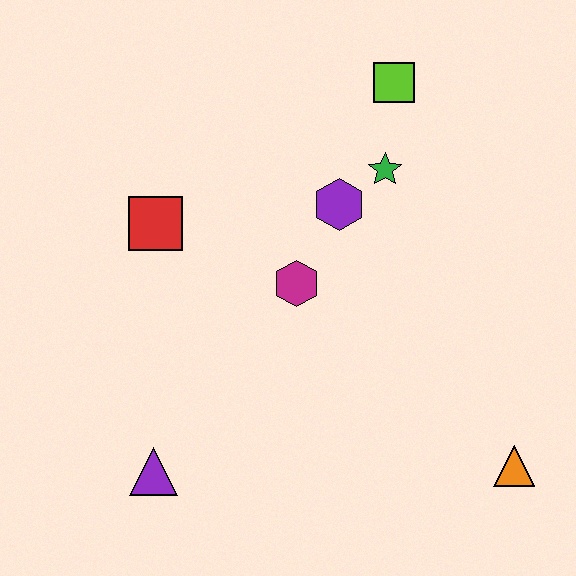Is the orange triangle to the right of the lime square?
Yes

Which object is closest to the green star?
The purple hexagon is closest to the green star.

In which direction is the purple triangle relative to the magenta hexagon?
The purple triangle is below the magenta hexagon.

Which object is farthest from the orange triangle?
The red square is farthest from the orange triangle.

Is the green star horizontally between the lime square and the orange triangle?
No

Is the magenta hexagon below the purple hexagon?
Yes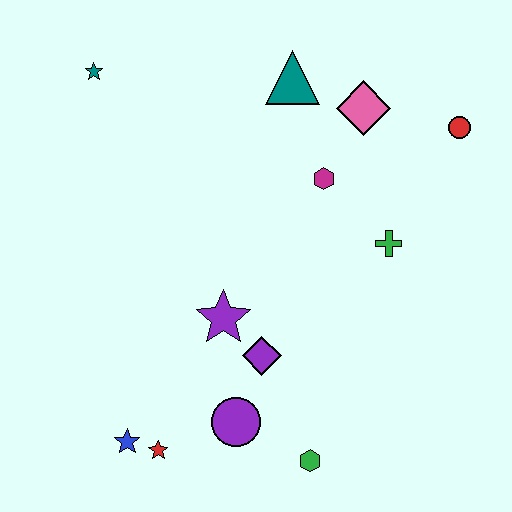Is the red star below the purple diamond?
Yes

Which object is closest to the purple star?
The purple diamond is closest to the purple star.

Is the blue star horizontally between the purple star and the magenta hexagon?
No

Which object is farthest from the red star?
The red circle is farthest from the red star.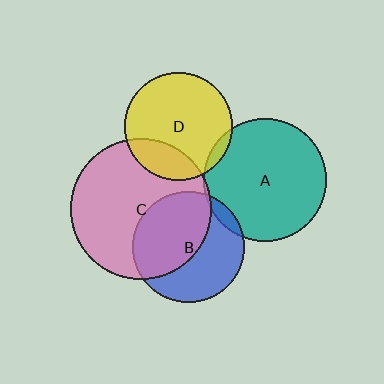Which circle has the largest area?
Circle C (pink).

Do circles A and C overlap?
Yes.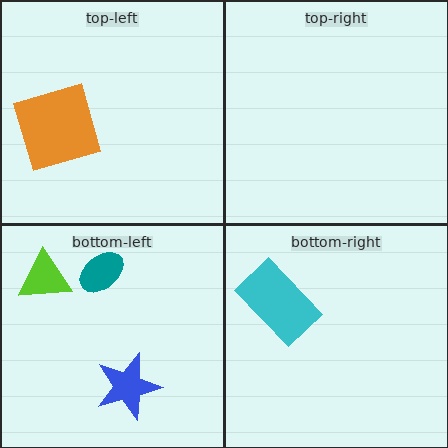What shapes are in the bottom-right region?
The cyan rectangle.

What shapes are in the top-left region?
The orange square.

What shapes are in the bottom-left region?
The lime triangle, the blue star, the teal ellipse.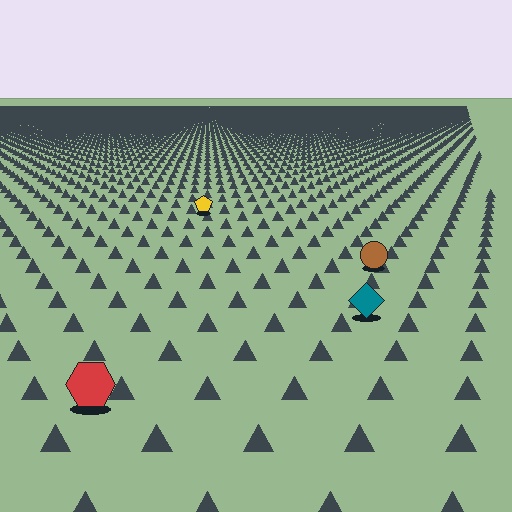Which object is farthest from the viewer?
The yellow pentagon is farthest from the viewer. It appears smaller and the ground texture around it is denser.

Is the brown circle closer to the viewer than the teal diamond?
No. The teal diamond is closer — you can tell from the texture gradient: the ground texture is coarser near it.